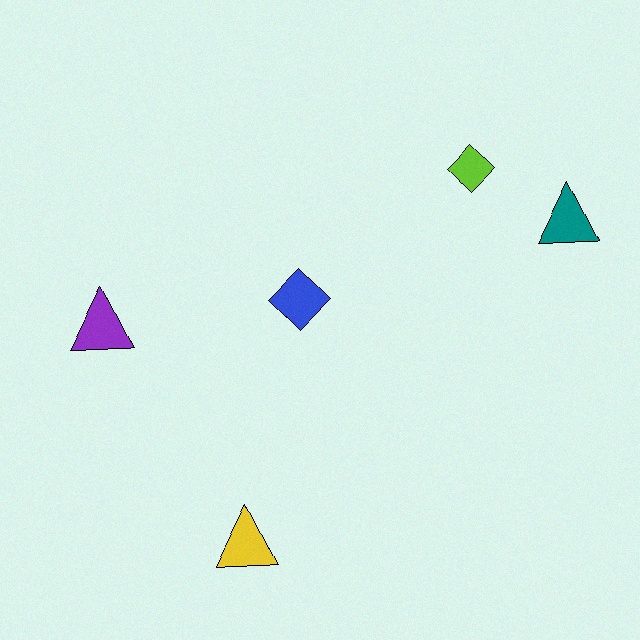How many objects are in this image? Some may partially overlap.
There are 5 objects.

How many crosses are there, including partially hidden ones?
There are no crosses.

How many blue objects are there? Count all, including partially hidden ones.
There is 1 blue object.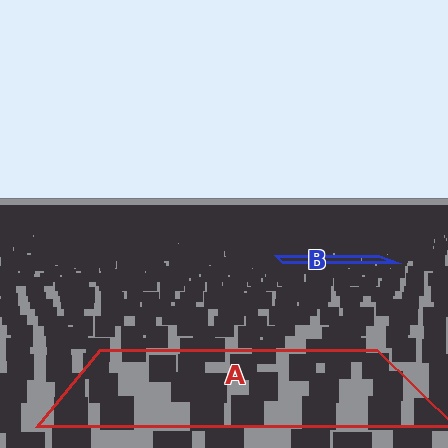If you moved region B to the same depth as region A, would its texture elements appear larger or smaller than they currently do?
They would appear larger. At a closer depth, the same texture elements are projected at a bigger on-screen size.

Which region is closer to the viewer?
Region A is closer. The texture elements there are larger and more spread out.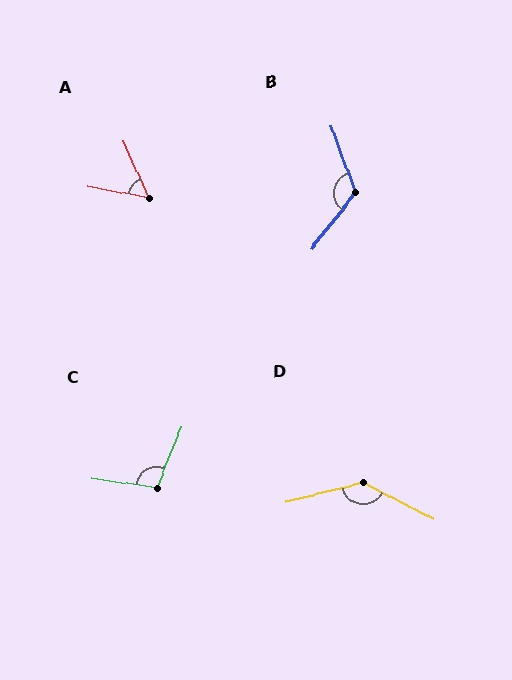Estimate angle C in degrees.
Approximately 105 degrees.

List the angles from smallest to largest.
A (55°), C (105°), B (122°), D (138°).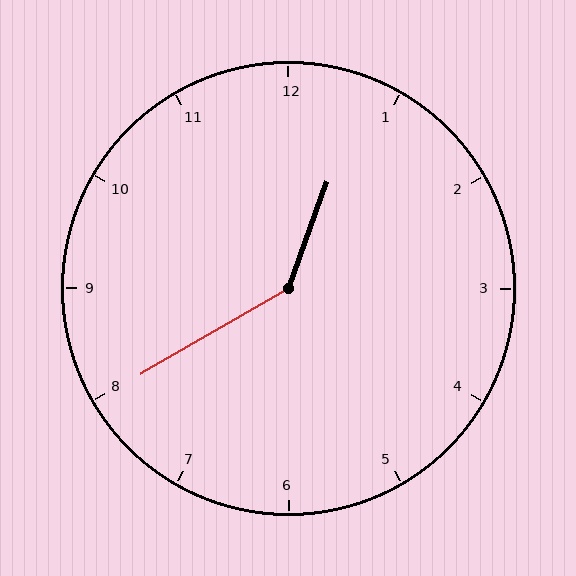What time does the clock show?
12:40.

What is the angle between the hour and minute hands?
Approximately 140 degrees.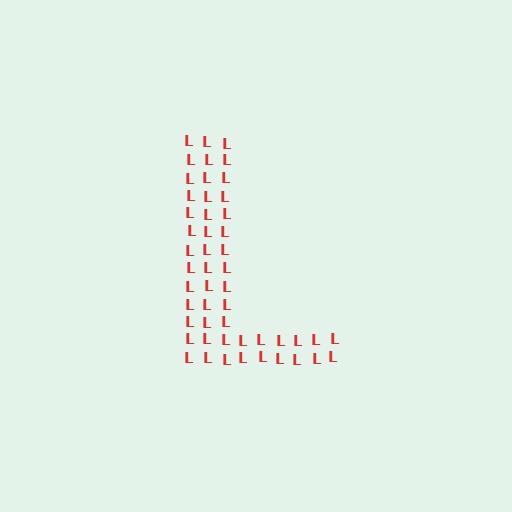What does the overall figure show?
The overall figure shows the letter L.